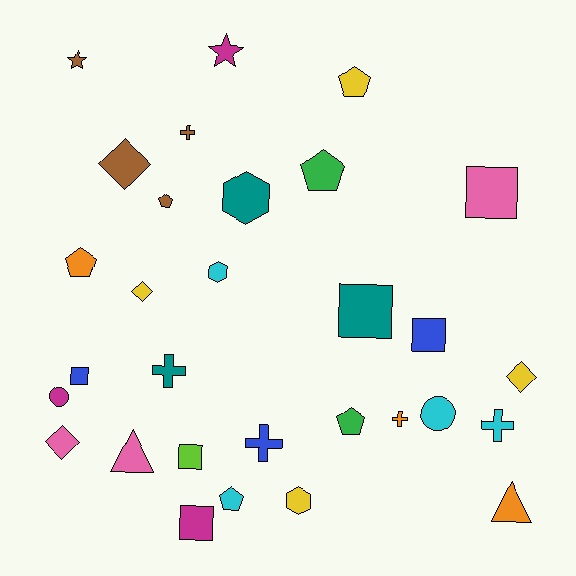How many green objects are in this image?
There are 2 green objects.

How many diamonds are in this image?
There are 4 diamonds.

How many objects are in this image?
There are 30 objects.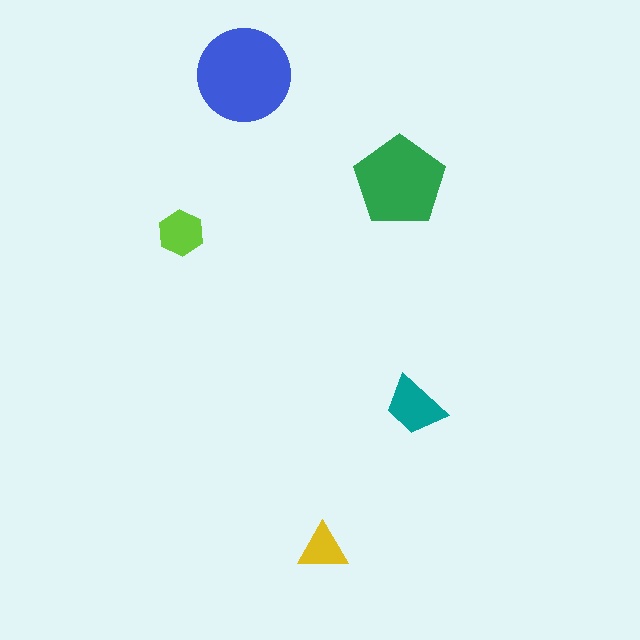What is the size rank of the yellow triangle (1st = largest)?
5th.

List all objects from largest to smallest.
The blue circle, the green pentagon, the teal trapezoid, the lime hexagon, the yellow triangle.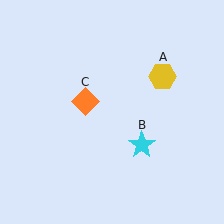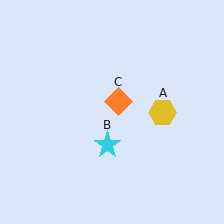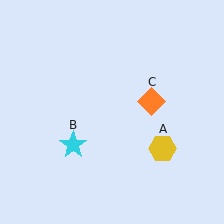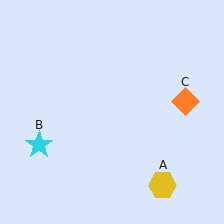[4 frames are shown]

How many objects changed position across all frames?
3 objects changed position: yellow hexagon (object A), cyan star (object B), orange diamond (object C).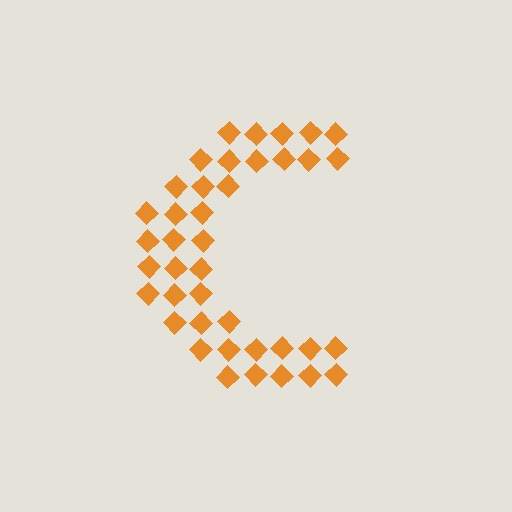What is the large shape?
The large shape is the letter C.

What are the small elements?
The small elements are diamonds.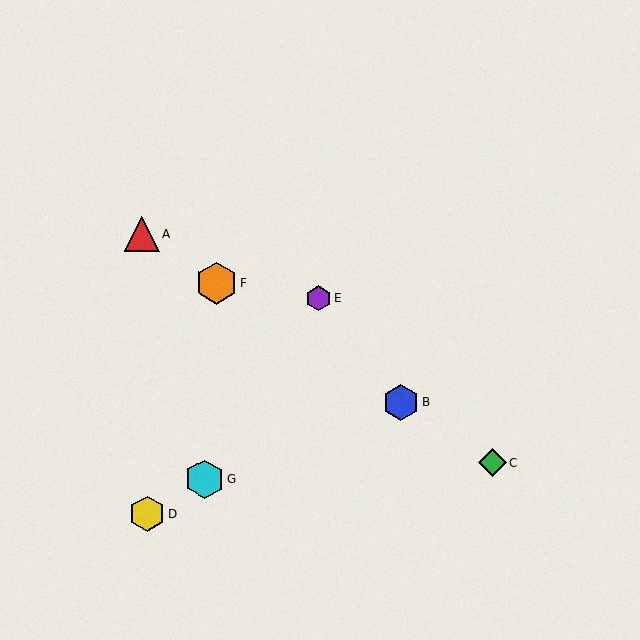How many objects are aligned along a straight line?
4 objects (A, B, C, F) are aligned along a straight line.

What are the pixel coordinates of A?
Object A is at (142, 235).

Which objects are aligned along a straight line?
Objects A, B, C, F are aligned along a straight line.